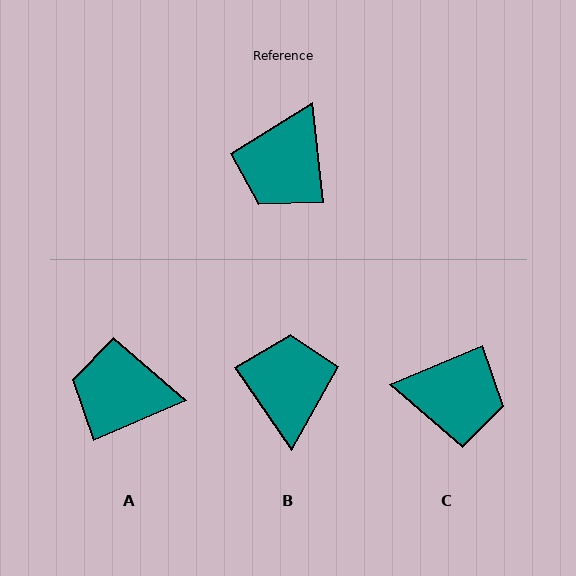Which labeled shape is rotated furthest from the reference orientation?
B, about 152 degrees away.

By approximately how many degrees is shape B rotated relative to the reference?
Approximately 152 degrees clockwise.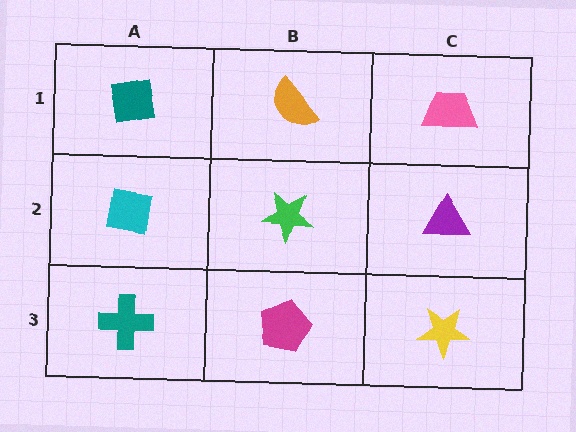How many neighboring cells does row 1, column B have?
3.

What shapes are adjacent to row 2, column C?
A pink trapezoid (row 1, column C), a yellow star (row 3, column C), a green star (row 2, column B).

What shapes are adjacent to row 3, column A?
A cyan square (row 2, column A), a magenta pentagon (row 3, column B).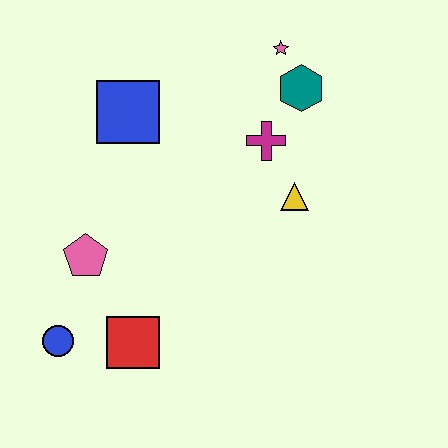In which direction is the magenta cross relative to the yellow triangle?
The magenta cross is above the yellow triangle.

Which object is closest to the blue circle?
The red square is closest to the blue circle.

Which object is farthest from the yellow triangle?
The blue circle is farthest from the yellow triangle.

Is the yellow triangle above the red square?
Yes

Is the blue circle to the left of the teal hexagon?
Yes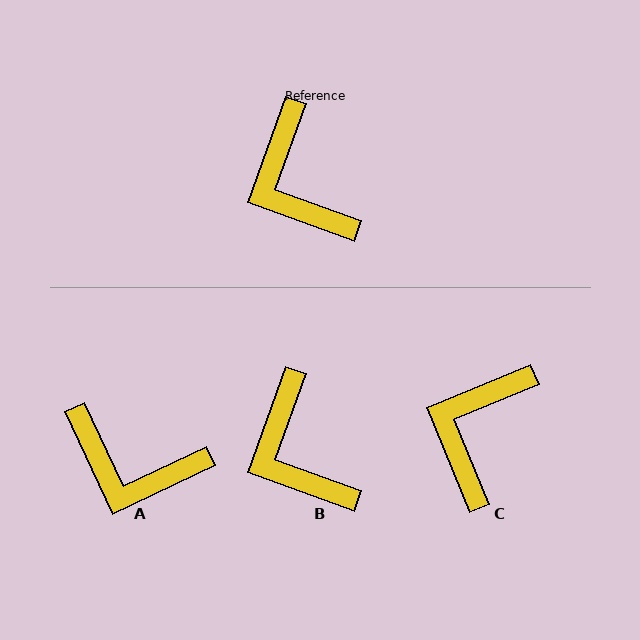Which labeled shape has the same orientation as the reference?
B.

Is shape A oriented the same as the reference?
No, it is off by about 45 degrees.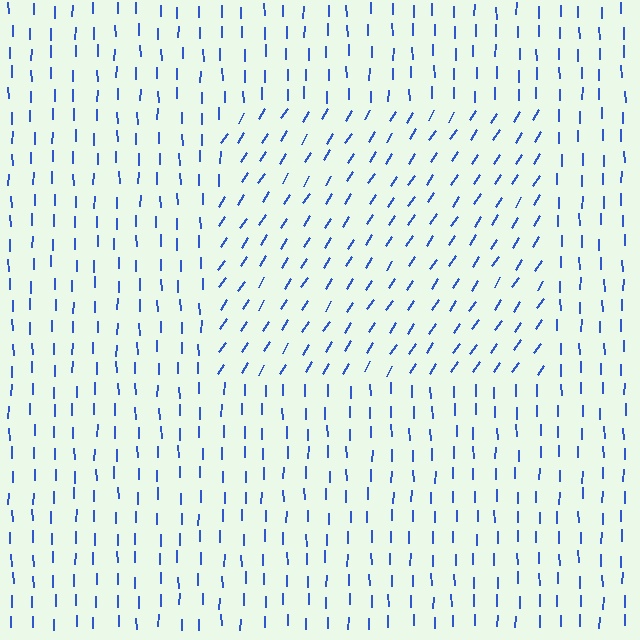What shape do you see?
I see a rectangle.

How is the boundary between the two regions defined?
The boundary is defined purely by a change in line orientation (approximately 33 degrees difference). All lines are the same color and thickness.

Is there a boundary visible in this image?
Yes, there is a texture boundary formed by a change in line orientation.